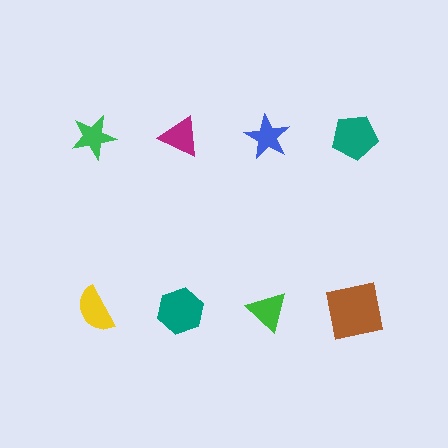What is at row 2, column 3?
A green triangle.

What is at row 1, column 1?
A green star.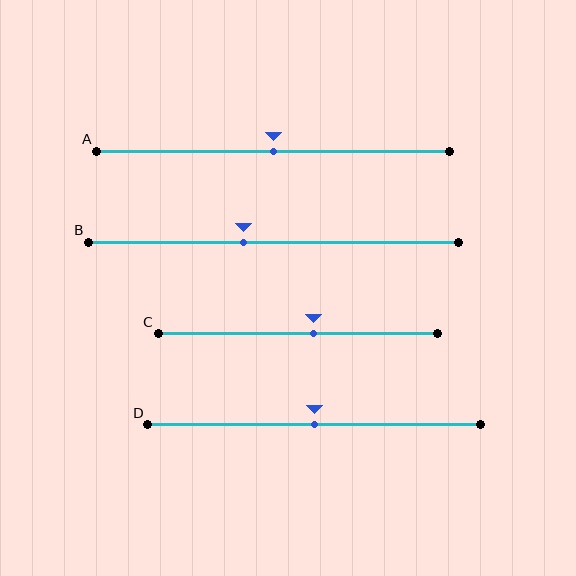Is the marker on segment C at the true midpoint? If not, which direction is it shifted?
No, the marker on segment C is shifted to the right by about 6% of the segment length.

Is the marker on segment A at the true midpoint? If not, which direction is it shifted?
Yes, the marker on segment A is at the true midpoint.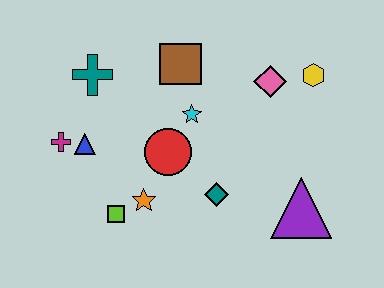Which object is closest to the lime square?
The orange star is closest to the lime square.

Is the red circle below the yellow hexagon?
Yes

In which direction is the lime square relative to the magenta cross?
The lime square is below the magenta cross.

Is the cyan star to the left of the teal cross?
No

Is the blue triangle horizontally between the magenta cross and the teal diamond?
Yes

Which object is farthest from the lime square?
The yellow hexagon is farthest from the lime square.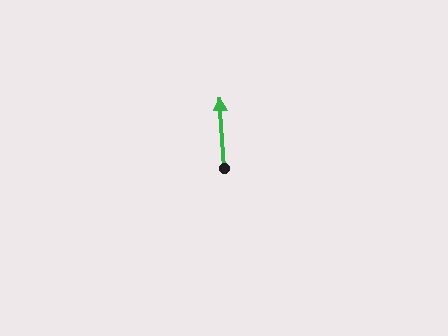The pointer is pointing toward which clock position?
Roughly 12 o'clock.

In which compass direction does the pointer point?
North.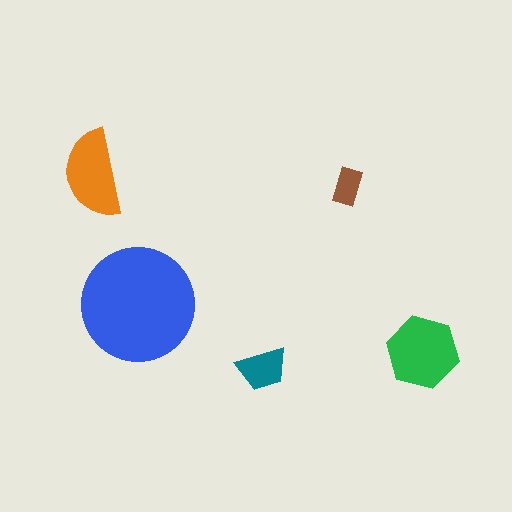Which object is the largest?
The blue circle.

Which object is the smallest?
The brown rectangle.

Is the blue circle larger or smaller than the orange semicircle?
Larger.